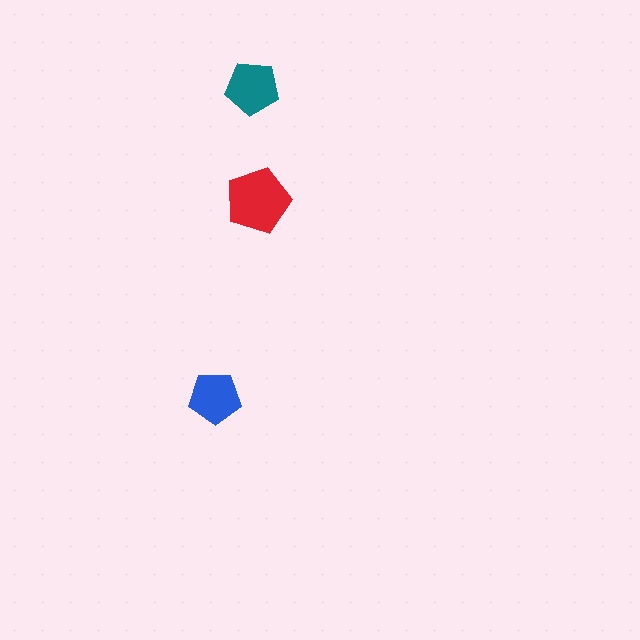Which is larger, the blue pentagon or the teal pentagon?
The teal one.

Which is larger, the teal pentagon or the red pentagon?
The red one.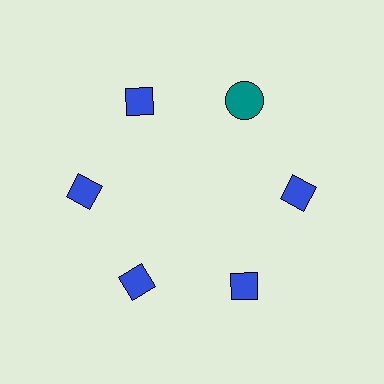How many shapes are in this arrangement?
There are 6 shapes arranged in a ring pattern.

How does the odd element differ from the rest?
It differs in both color (teal instead of blue) and shape (circle instead of diamond).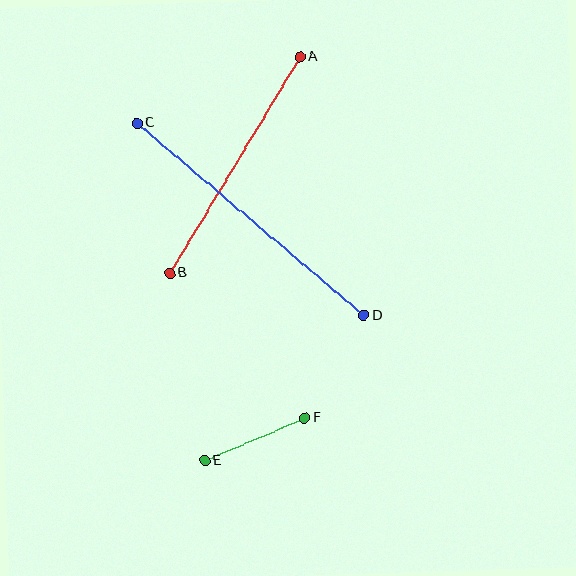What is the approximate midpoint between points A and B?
The midpoint is at approximately (235, 165) pixels.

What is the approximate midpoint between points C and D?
The midpoint is at approximately (250, 219) pixels.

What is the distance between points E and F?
The distance is approximately 109 pixels.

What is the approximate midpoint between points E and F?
The midpoint is at approximately (255, 439) pixels.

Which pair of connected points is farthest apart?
Points C and D are farthest apart.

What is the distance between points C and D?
The distance is approximately 297 pixels.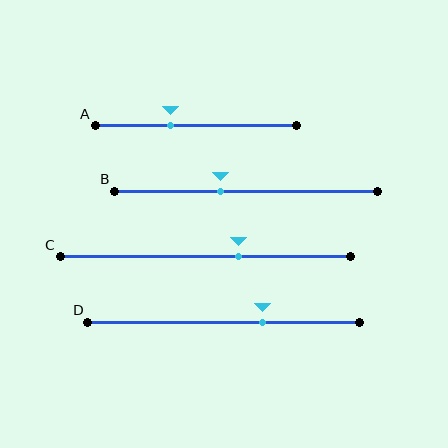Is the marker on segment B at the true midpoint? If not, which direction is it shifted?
No, the marker on segment B is shifted to the left by about 10% of the segment length.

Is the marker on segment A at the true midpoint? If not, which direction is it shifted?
No, the marker on segment A is shifted to the left by about 13% of the segment length.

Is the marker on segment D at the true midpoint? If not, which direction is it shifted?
No, the marker on segment D is shifted to the right by about 14% of the segment length.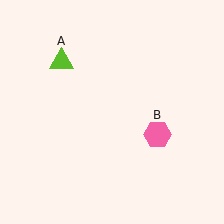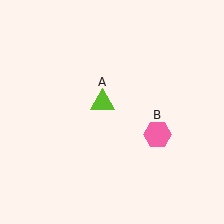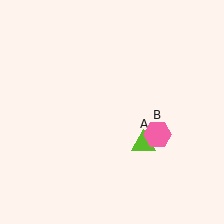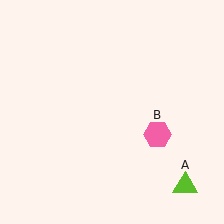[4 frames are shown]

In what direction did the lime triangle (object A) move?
The lime triangle (object A) moved down and to the right.